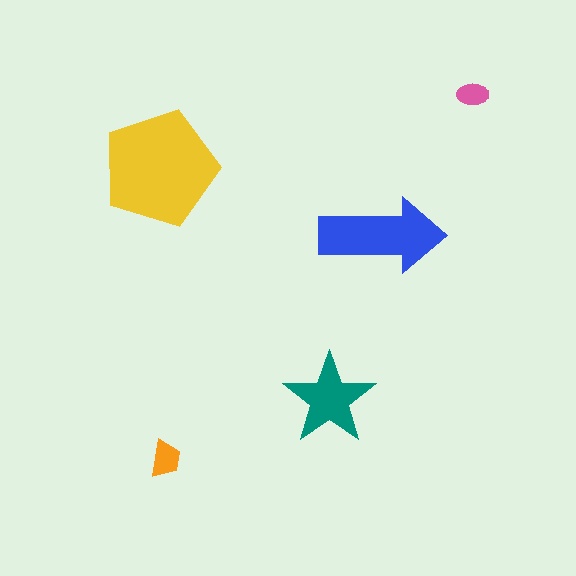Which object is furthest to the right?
The pink ellipse is rightmost.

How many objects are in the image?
There are 5 objects in the image.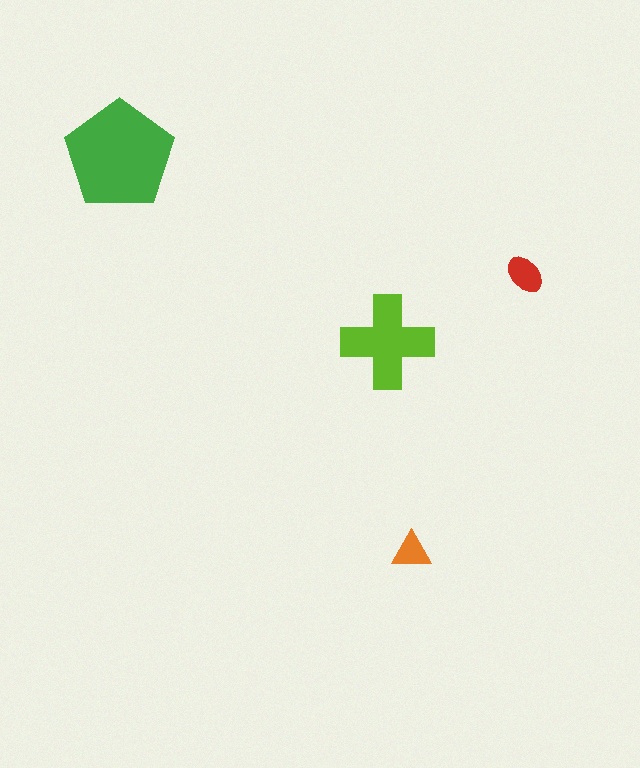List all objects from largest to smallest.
The green pentagon, the lime cross, the red ellipse, the orange triangle.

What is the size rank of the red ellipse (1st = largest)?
3rd.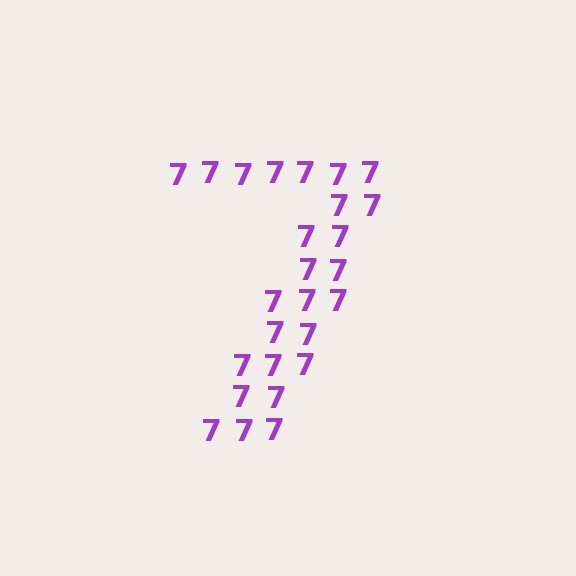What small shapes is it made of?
It is made of small digit 7's.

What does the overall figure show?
The overall figure shows the digit 7.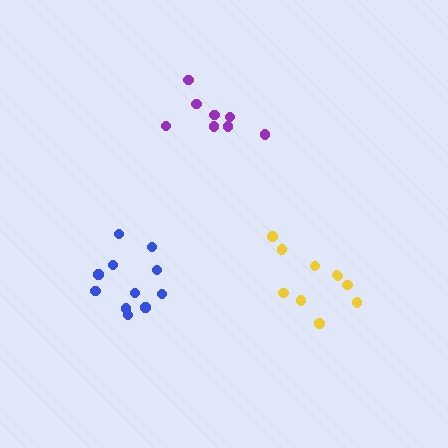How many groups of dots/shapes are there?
There are 3 groups.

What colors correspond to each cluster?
The clusters are colored: yellow, purple, blue.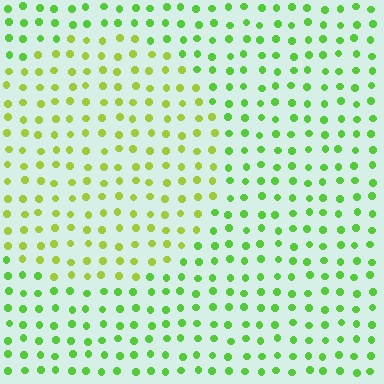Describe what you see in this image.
The image is filled with small lime elements in a uniform arrangement. A circle-shaped region is visible where the elements are tinted to a slightly different hue, forming a subtle color boundary.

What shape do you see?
I see a circle.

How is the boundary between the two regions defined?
The boundary is defined purely by a slight shift in hue (about 31 degrees). Spacing, size, and orientation are identical on both sides.